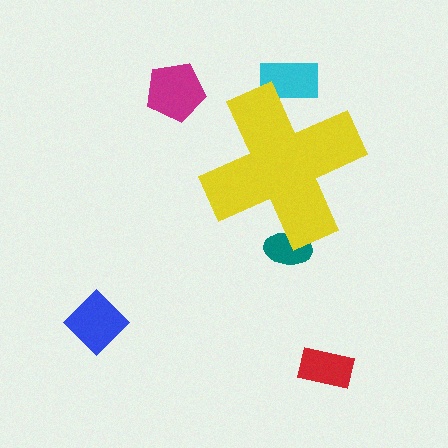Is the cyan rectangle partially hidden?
Yes, the cyan rectangle is partially hidden behind the yellow cross.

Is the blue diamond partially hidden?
No, the blue diamond is fully visible.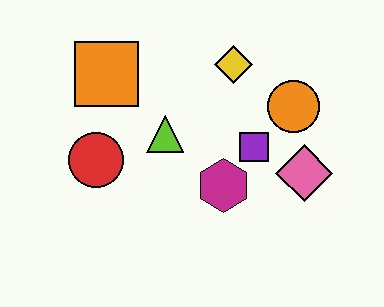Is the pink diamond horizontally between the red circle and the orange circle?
No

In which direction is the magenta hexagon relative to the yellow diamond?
The magenta hexagon is below the yellow diamond.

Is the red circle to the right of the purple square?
No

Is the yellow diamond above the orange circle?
Yes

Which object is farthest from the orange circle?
The red circle is farthest from the orange circle.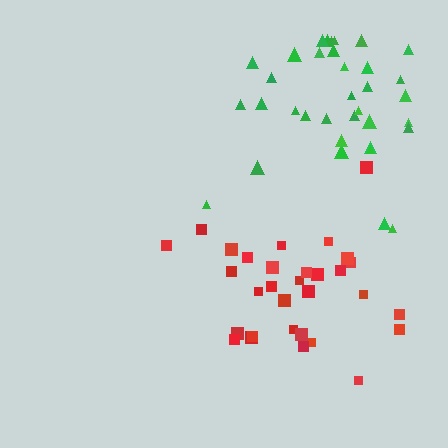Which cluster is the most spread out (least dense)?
Green.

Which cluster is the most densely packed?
Red.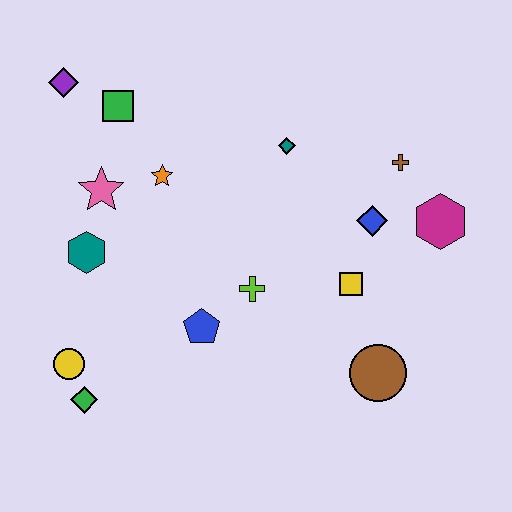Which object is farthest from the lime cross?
The purple diamond is farthest from the lime cross.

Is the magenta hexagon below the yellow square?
No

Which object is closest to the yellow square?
The blue diamond is closest to the yellow square.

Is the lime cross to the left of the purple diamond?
No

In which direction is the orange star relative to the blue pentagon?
The orange star is above the blue pentagon.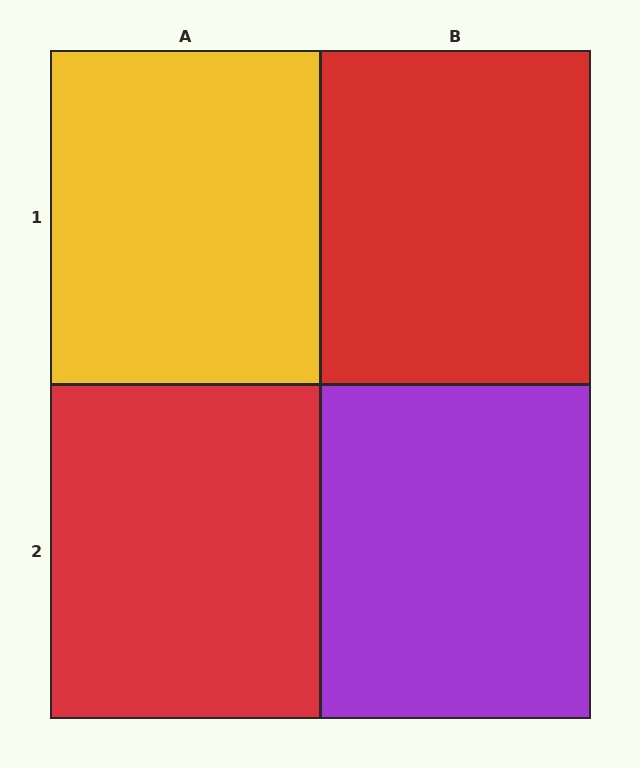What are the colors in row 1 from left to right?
Yellow, red.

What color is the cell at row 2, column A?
Red.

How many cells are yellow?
1 cell is yellow.